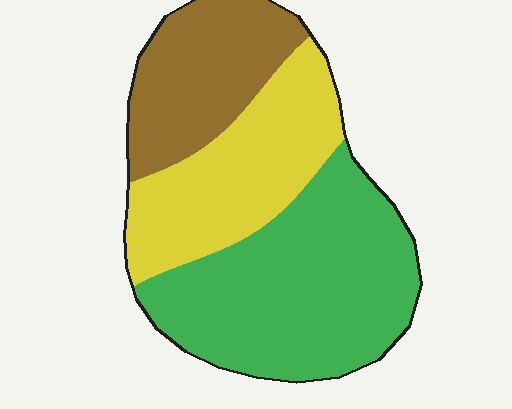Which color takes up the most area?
Green, at roughly 45%.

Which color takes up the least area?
Brown, at roughly 25%.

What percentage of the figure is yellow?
Yellow covers 30% of the figure.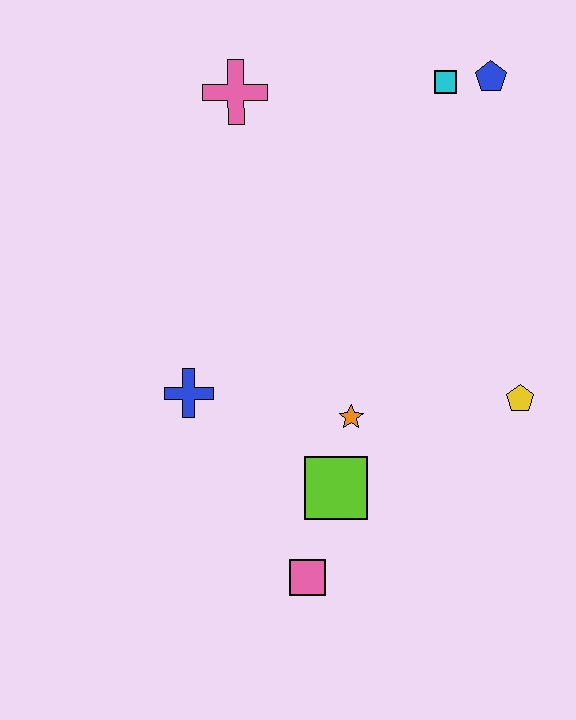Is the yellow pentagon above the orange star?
Yes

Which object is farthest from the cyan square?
The pink square is farthest from the cyan square.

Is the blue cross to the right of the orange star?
No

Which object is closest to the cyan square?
The blue pentagon is closest to the cyan square.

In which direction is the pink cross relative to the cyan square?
The pink cross is to the left of the cyan square.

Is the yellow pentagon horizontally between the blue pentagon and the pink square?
No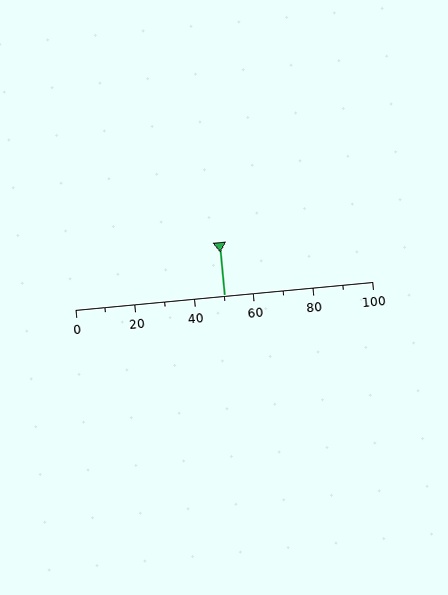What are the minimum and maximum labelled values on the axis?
The axis runs from 0 to 100.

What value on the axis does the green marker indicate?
The marker indicates approximately 50.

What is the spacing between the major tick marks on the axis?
The major ticks are spaced 20 apart.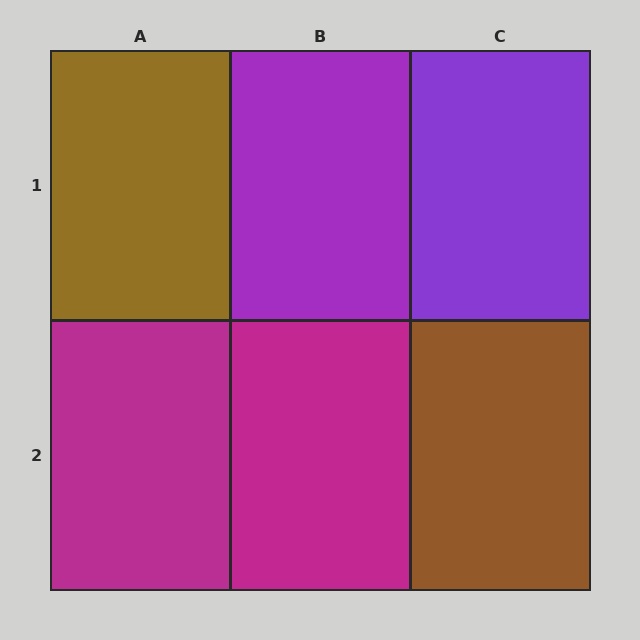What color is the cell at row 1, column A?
Brown.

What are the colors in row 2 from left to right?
Magenta, magenta, brown.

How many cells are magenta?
2 cells are magenta.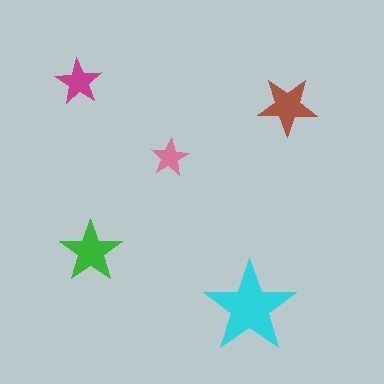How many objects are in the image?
There are 5 objects in the image.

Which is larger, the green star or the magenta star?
The green one.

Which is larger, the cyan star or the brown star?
The cyan one.